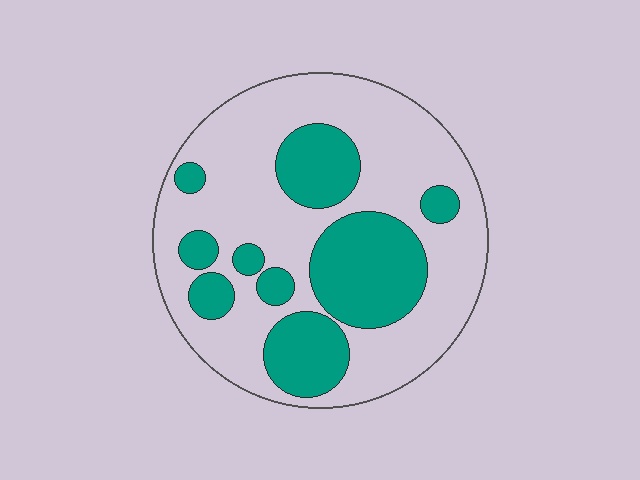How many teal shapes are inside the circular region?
9.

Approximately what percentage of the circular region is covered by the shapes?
Approximately 35%.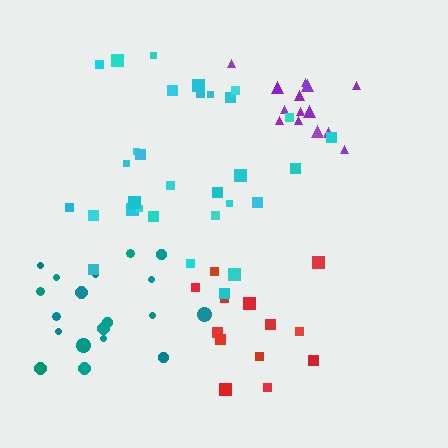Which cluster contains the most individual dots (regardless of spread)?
Cyan (31).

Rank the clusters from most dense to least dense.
purple, red, teal, cyan.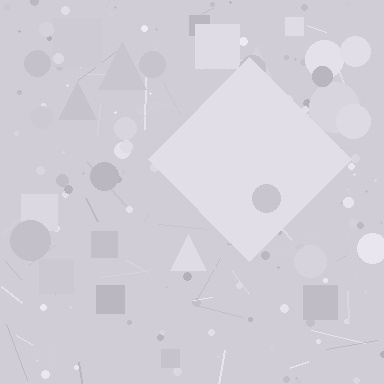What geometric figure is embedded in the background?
A diamond is embedded in the background.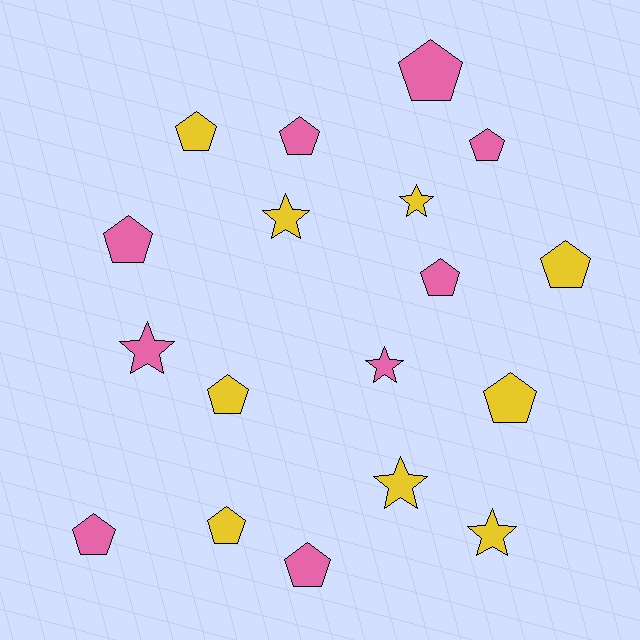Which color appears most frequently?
Yellow, with 9 objects.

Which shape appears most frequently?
Pentagon, with 12 objects.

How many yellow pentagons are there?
There are 5 yellow pentagons.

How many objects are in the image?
There are 18 objects.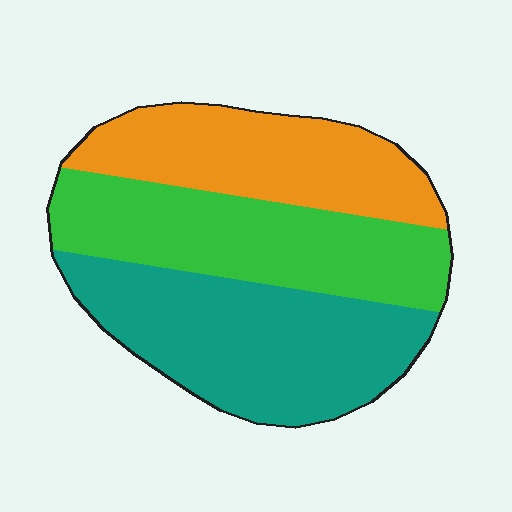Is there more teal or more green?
Teal.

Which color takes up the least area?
Orange, at roughly 30%.